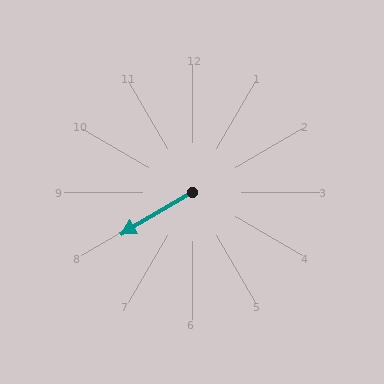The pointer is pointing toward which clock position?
Roughly 8 o'clock.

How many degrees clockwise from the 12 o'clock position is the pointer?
Approximately 239 degrees.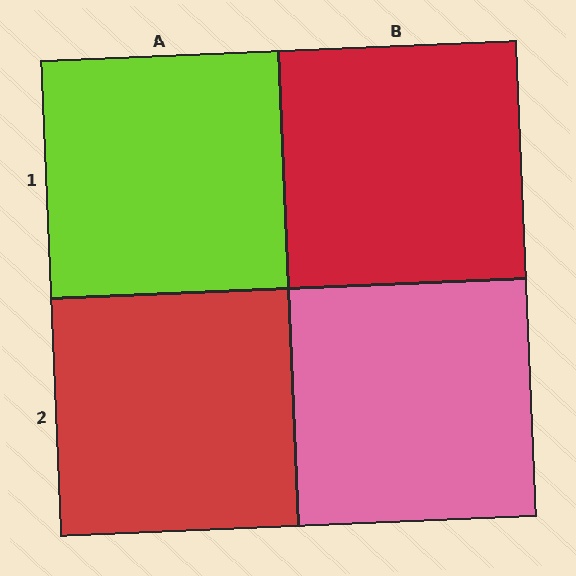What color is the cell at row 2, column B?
Pink.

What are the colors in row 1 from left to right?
Lime, red.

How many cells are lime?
1 cell is lime.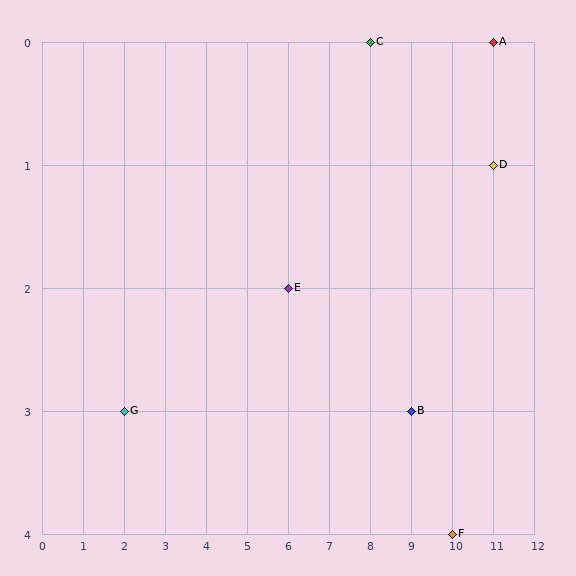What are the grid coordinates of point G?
Point G is at grid coordinates (2, 3).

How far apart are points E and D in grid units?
Points E and D are 5 columns and 1 row apart (about 5.1 grid units diagonally).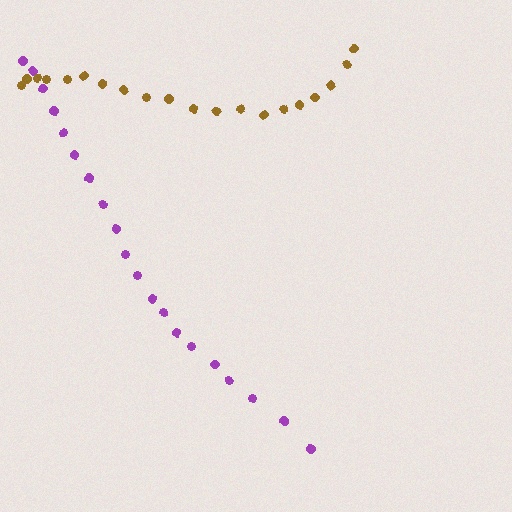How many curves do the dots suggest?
There are 2 distinct paths.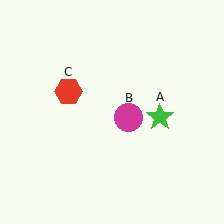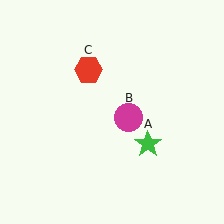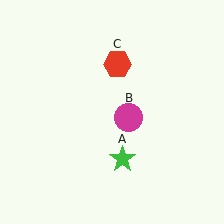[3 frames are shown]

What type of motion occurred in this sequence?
The green star (object A), red hexagon (object C) rotated clockwise around the center of the scene.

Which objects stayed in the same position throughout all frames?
Magenta circle (object B) remained stationary.